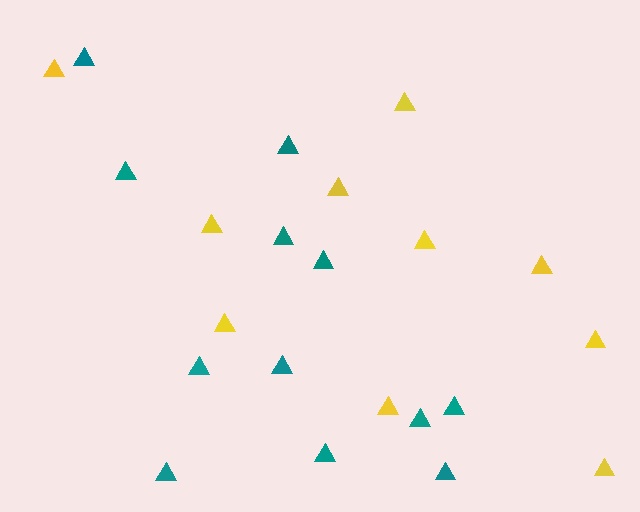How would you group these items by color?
There are 2 groups: one group of teal triangles (12) and one group of yellow triangles (10).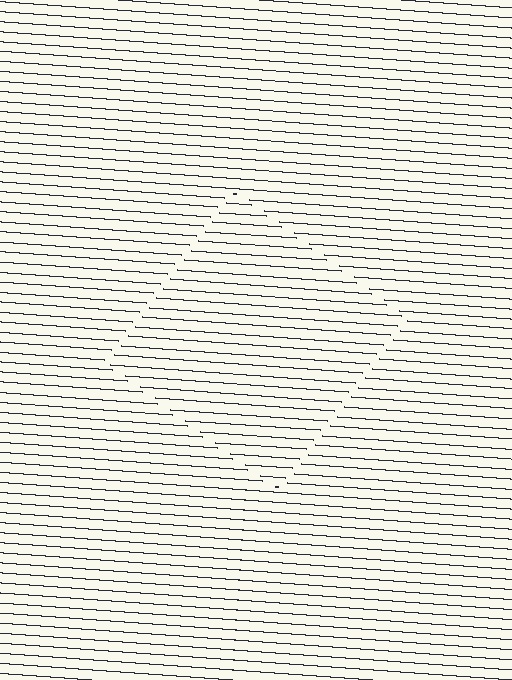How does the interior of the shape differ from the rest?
The interior of the shape contains the same grating, shifted by half a period — the contour is defined by the phase discontinuity where line-ends from the inner and outer gratings abut.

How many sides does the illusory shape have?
4 sides — the line-ends trace a square.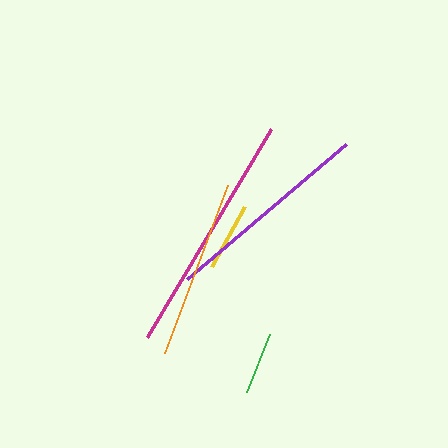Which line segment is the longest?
The magenta line is the longest at approximately 242 pixels.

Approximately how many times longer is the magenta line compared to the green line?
The magenta line is approximately 3.9 times the length of the green line.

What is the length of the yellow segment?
The yellow segment is approximately 68 pixels long.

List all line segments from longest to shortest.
From longest to shortest: magenta, purple, orange, yellow, green.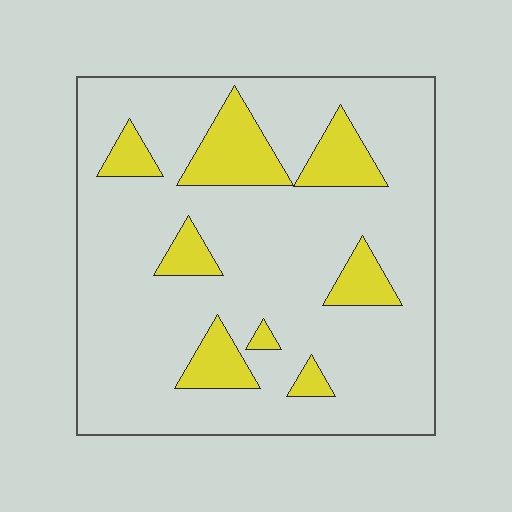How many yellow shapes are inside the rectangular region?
8.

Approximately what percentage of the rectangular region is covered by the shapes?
Approximately 15%.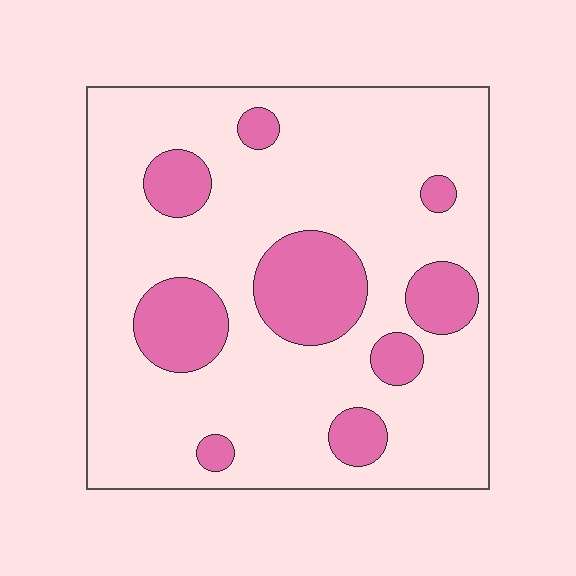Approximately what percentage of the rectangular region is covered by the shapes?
Approximately 20%.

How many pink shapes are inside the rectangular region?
9.